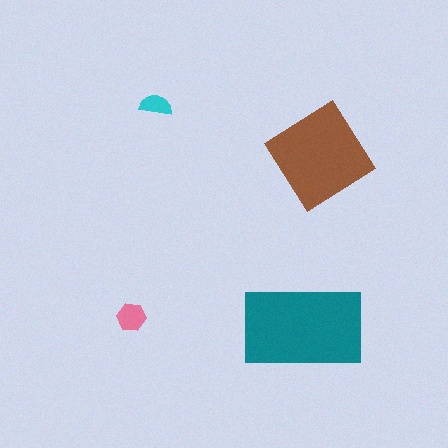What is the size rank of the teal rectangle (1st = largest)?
1st.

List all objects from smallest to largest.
The cyan semicircle, the pink hexagon, the brown diamond, the teal rectangle.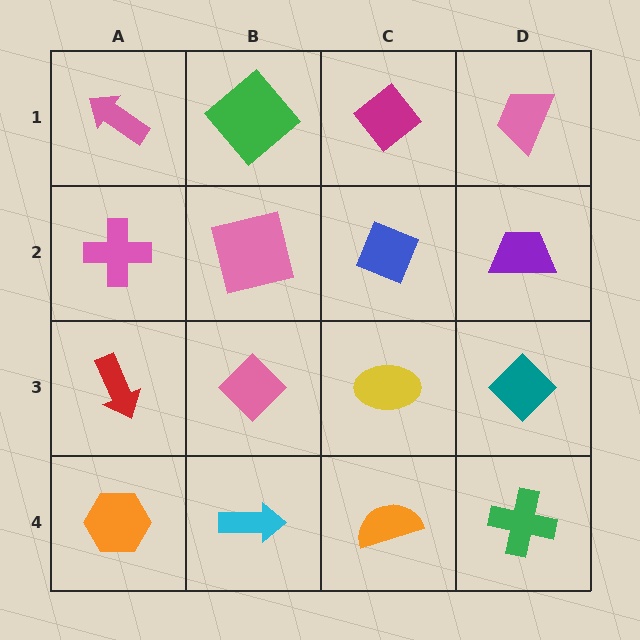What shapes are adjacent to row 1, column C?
A blue diamond (row 2, column C), a green diamond (row 1, column B), a pink trapezoid (row 1, column D).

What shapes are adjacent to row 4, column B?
A pink diamond (row 3, column B), an orange hexagon (row 4, column A), an orange semicircle (row 4, column C).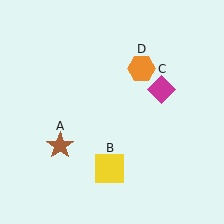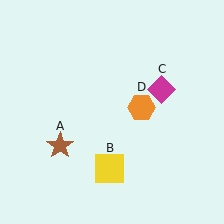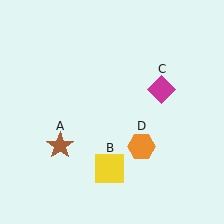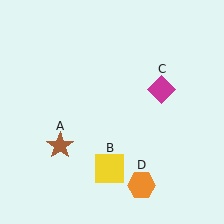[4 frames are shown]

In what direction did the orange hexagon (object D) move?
The orange hexagon (object D) moved down.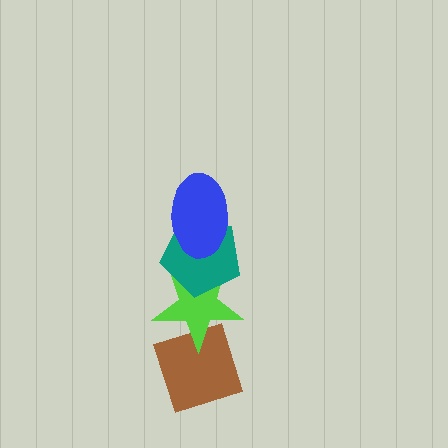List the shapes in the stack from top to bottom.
From top to bottom: the blue ellipse, the teal pentagon, the lime star, the brown diamond.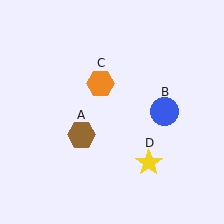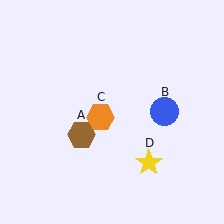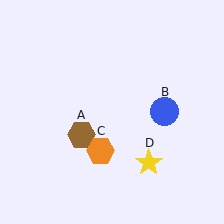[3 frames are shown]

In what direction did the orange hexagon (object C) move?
The orange hexagon (object C) moved down.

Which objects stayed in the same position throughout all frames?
Brown hexagon (object A) and blue circle (object B) and yellow star (object D) remained stationary.